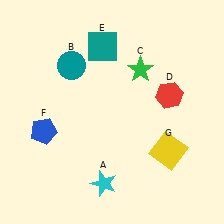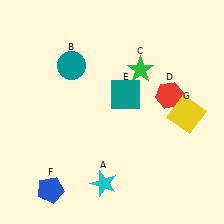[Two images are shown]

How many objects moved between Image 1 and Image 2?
3 objects moved between the two images.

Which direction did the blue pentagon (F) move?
The blue pentagon (F) moved down.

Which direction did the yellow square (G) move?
The yellow square (G) moved up.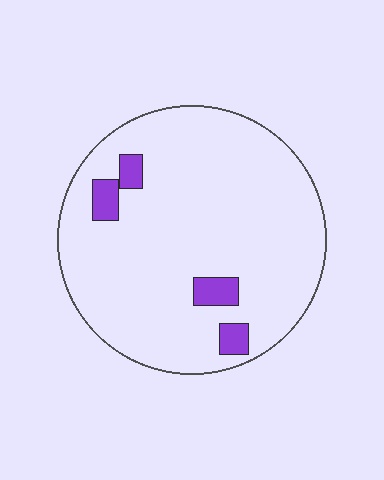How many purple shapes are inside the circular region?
4.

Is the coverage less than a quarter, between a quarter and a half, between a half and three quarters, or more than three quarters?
Less than a quarter.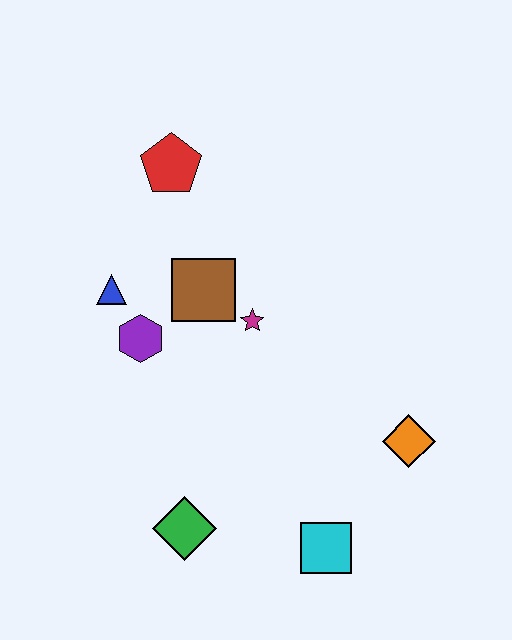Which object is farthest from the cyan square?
The red pentagon is farthest from the cyan square.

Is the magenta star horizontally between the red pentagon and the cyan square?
Yes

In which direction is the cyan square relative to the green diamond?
The cyan square is to the right of the green diamond.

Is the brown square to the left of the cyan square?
Yes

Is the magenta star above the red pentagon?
No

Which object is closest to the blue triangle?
The purple hexagon is closest to the blue triangle.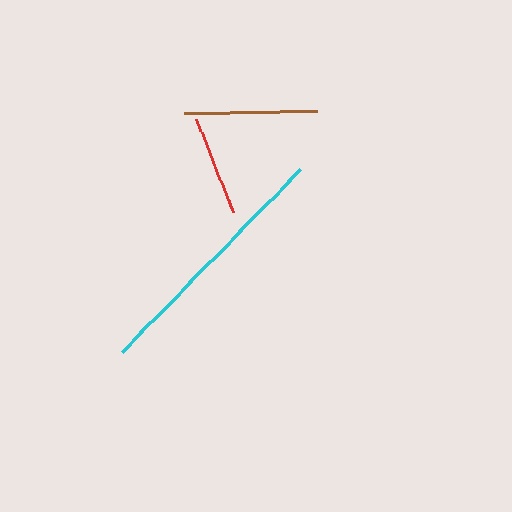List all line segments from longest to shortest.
From longest to shortest: cyan, brown, red.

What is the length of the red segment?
The red segment is approximately 101 pixels long.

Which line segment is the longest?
The cyan line is the longest at approximately 255 pixels.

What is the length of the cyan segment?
The cyan segment is approximately 255 pixels long.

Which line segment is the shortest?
The red line is the shortest at approximately 101 pixels.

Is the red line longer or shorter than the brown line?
The brown line is longer than the red line.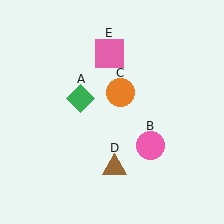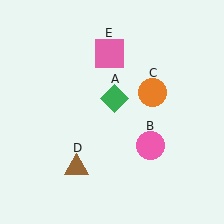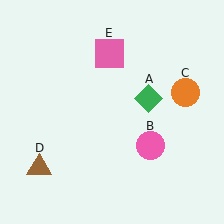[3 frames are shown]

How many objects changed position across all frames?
3 objects changed position: green diamond (object A), orange circle (object C), brown triangle (object D).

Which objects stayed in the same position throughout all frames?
Pink circle (object B) and pink square (object E) remained stationary.